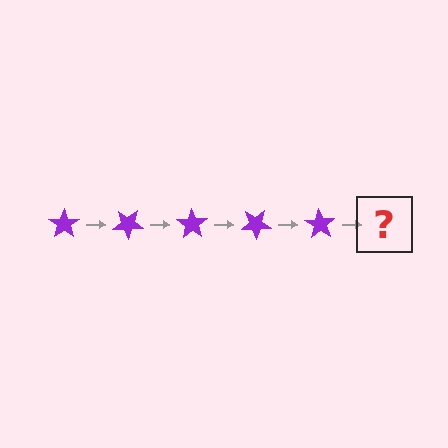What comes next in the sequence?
The next element should be a purple star rotated 175 degrees.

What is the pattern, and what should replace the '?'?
The pattern is that the star rotates 35 degrees each step. The '?' should be a purple star rotated 175 degrees.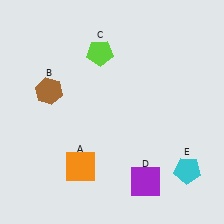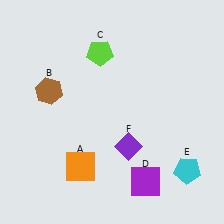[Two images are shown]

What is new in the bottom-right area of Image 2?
A purple diamond (F) was added in the bottom-right area of Image 2.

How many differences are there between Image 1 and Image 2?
There is 1 difference between the two images.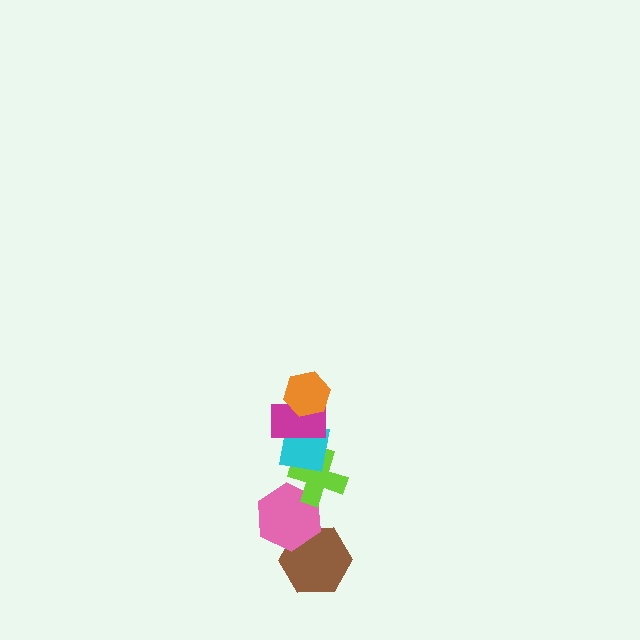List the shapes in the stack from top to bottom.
From top to bottom: the orange hexagon, the magenta rectangle, the cyan square, the lime cross, the pink hexagon, the brown hexagon.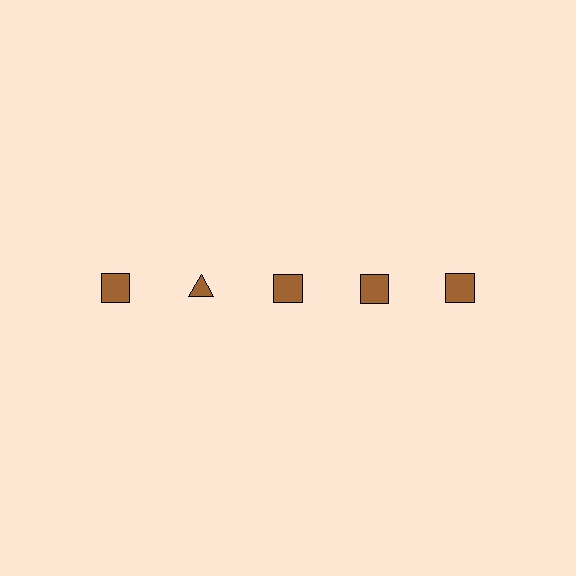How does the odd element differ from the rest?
It has a different shape: triangle instead of square.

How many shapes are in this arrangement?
There are 5 shapes arranged in a grid pattern.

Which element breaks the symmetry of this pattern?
The brown triangle in the top row, second from left column breaks the symmetry. All other shapes are brown squares.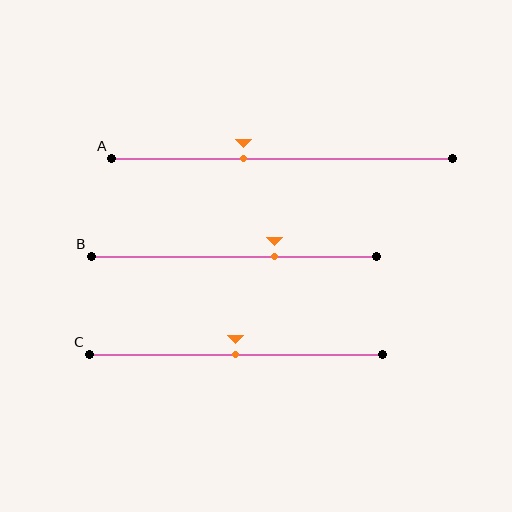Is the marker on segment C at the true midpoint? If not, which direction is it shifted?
Yes, the marker on segment C is at the true midpoint.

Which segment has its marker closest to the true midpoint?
Segment C has its marker closest to the true midpoint.